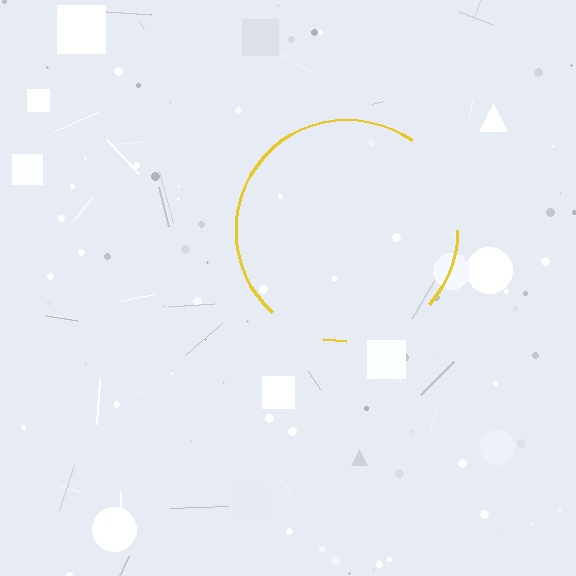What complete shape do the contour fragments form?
The contour fragments form a circle.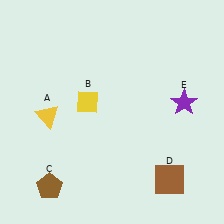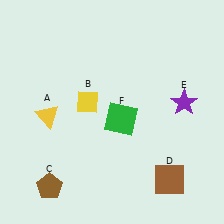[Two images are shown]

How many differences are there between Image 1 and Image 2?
There is 1 difference between the two images.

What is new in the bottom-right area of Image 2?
A green square (F) was added in the bottom-right area of Image 2.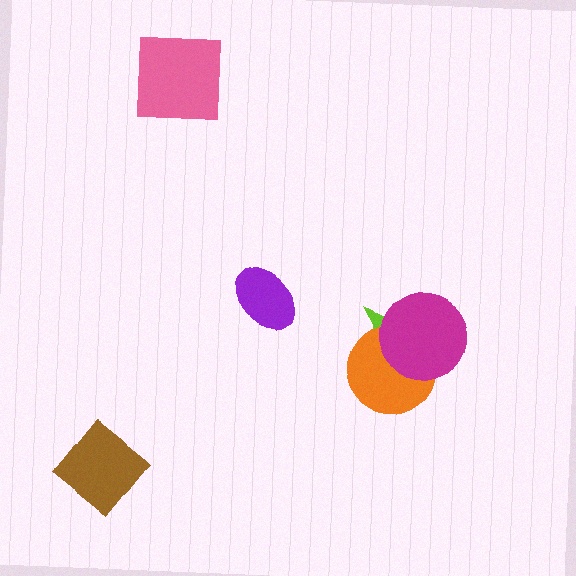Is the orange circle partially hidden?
Yes, it is partially covered by another shape.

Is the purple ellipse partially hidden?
No, no other shape covers it.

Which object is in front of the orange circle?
The magenta circle is in front of the orange circle.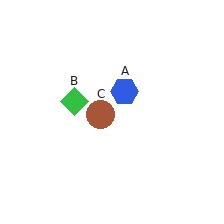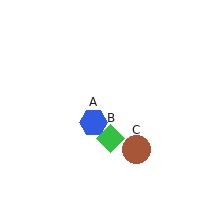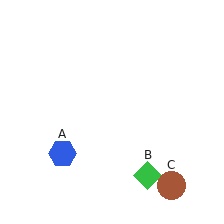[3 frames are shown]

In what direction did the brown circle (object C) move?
The brown circle (object C) moved down and to the right.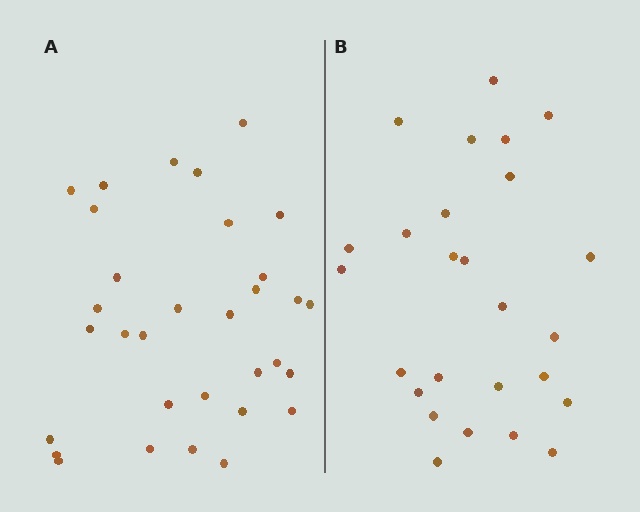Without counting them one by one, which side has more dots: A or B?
Region A (the left region) has more dots.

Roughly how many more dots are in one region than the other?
Region A has about 6 more dots than region B.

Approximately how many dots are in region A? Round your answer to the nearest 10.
About 30 dots. (The exact count is 32, which rounds to 30.)